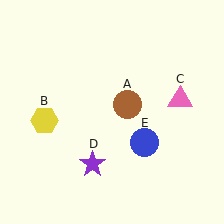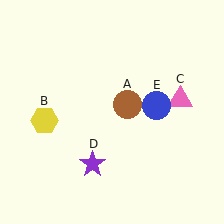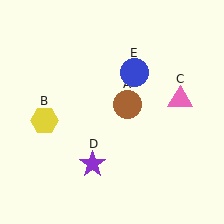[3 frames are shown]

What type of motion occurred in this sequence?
The blue circle (object E) rotated counterclockwise around the center of the scene.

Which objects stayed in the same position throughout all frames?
Brown circle (object A) and yellow hexagon (object B) and pink triangle (object C) and purple star (object D) remained stationary.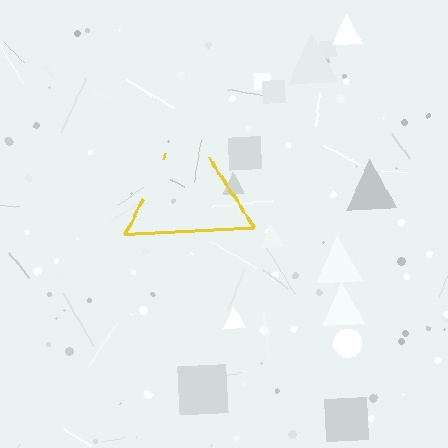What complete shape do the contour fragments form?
The contour fragments form a triangle.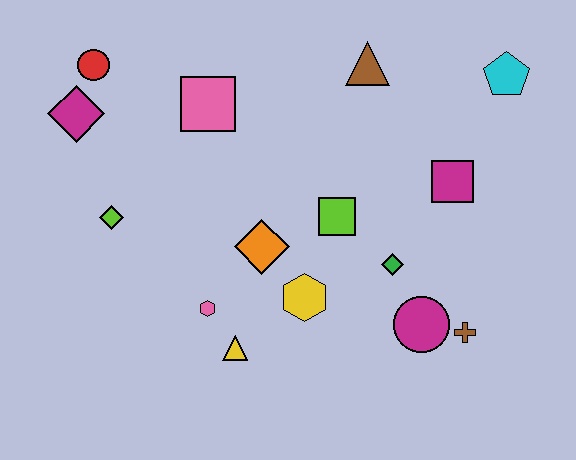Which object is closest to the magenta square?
The green diamond is closest to the magenta square.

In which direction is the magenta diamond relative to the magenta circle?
The magenta diamond is to the left of the magenta circle.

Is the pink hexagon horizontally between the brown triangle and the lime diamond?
Yes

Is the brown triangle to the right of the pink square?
Yes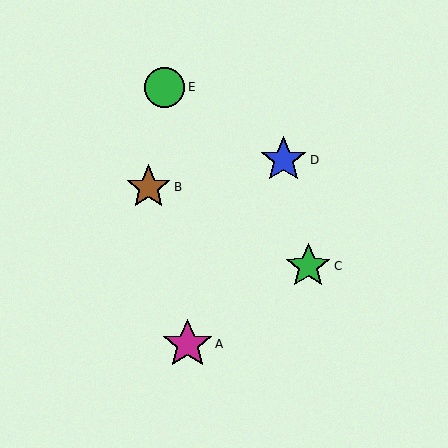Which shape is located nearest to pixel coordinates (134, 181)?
The brown star (labeled B) at (148, 187) is nearest to that location.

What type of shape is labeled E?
Shape E is a green circle.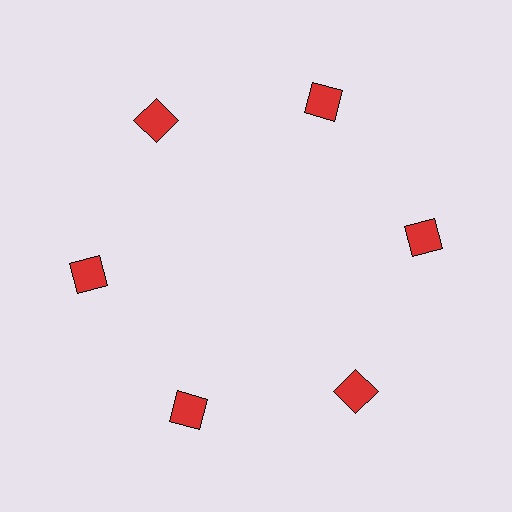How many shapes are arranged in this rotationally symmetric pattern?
There are 6 shapes, arranged in 6 groups of 1.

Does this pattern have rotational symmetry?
Yes, this pattern has 6-fold rotational symmetry. It looks the same after rotating 60 degrees around the center.